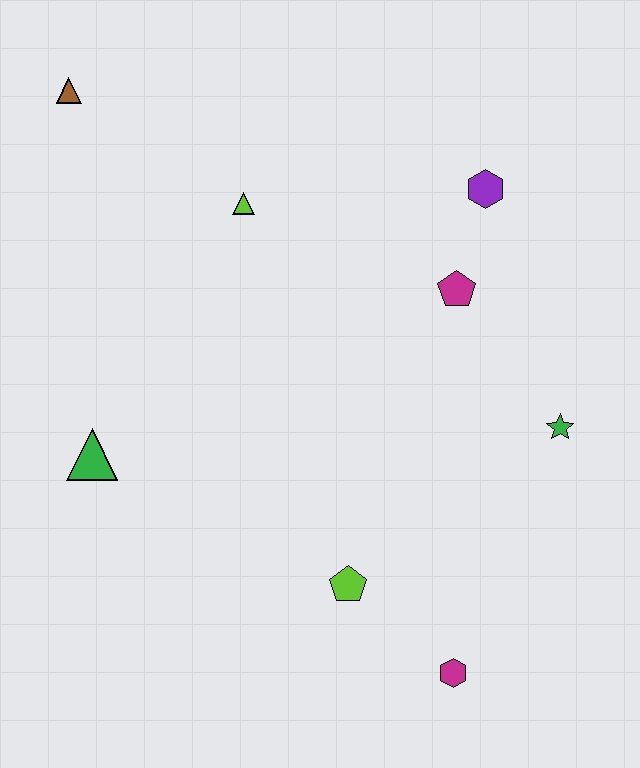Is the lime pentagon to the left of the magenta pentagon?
Yes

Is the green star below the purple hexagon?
Yes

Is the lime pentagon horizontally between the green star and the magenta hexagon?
No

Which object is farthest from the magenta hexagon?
The brown triangle is farthest from the magenta hexagon.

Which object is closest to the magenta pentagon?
The purple hexagon is closest to the magenta pentagon.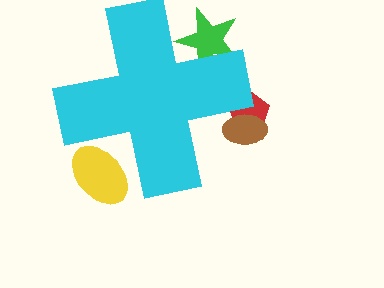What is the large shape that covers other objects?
A cyan cross.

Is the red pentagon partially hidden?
Yes, the red pentagon is partially hidden behind the cyan cross.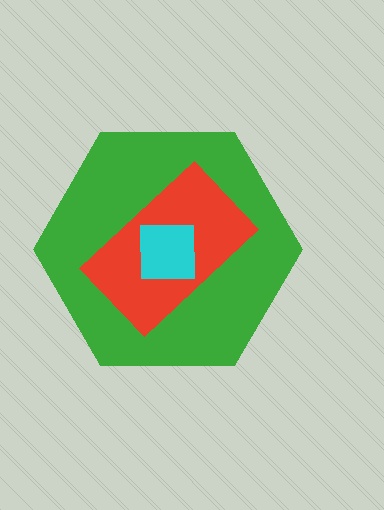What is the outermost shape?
The green hexagon.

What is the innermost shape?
The cyan square.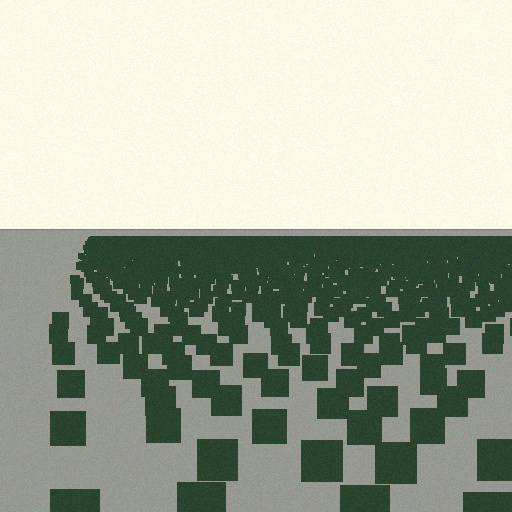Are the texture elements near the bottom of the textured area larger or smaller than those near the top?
Larger. Near the bottom, elements are closer to the viewer and appear at a bigger on-screen size.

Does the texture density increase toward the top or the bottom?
Density increases toward the top.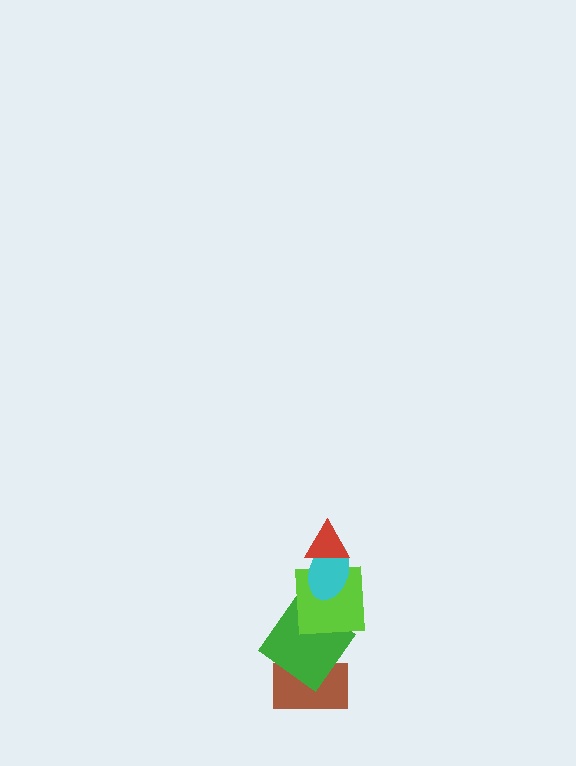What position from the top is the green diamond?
The green diamond is 4th from the top.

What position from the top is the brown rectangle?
The brown rectangle is 5th from the top.